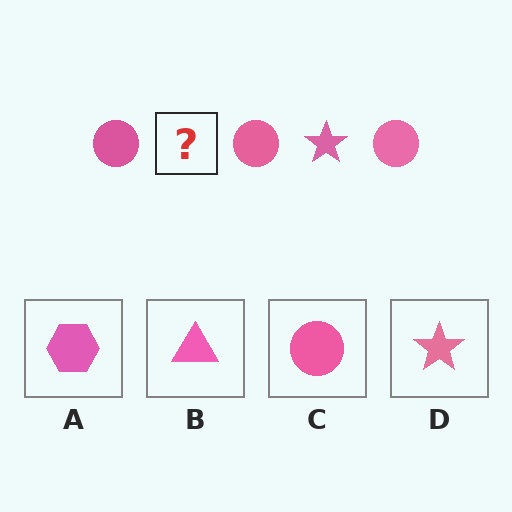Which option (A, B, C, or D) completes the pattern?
D.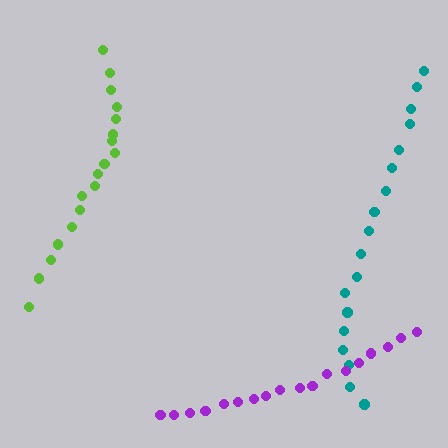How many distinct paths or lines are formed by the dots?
There are 3 distinct paths.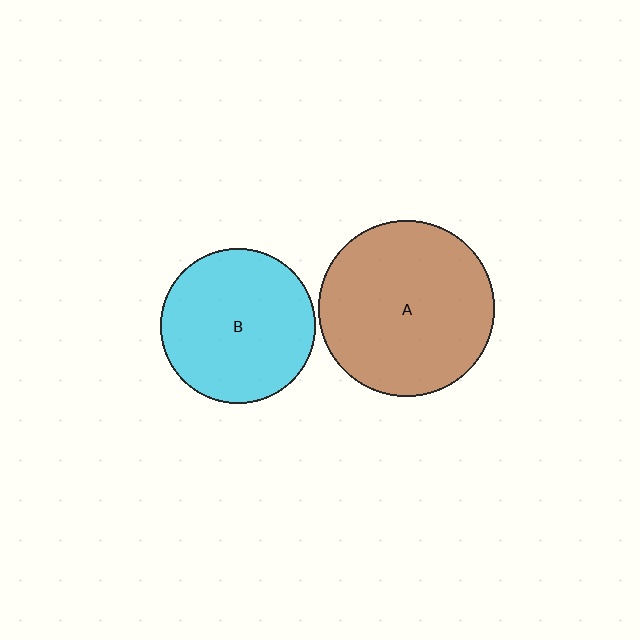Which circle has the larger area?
Circle A (brown).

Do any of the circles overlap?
No, none of the circles overlap.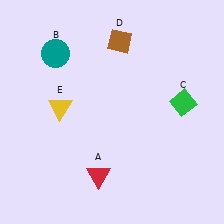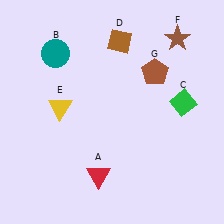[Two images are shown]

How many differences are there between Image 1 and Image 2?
There are 2 differences between the two images.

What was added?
A brown star (F), a brown pentagon (G) were added in Image 2.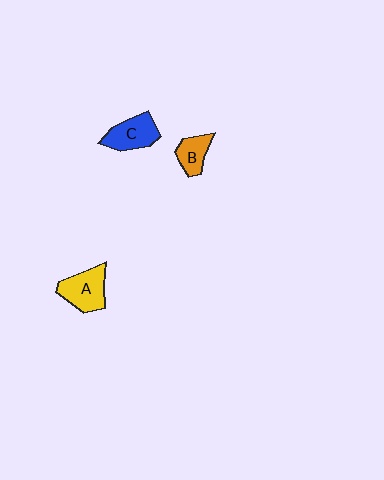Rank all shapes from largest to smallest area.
From largest to smallest: A (yellow), C (blue), B (orange).